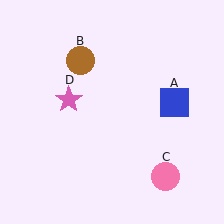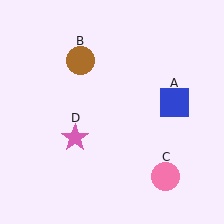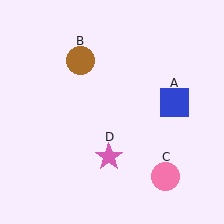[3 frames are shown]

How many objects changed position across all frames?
1 object changed position: pink star (object D).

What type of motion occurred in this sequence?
The pink star (object D) rotated counterclockwise around the center of the scene.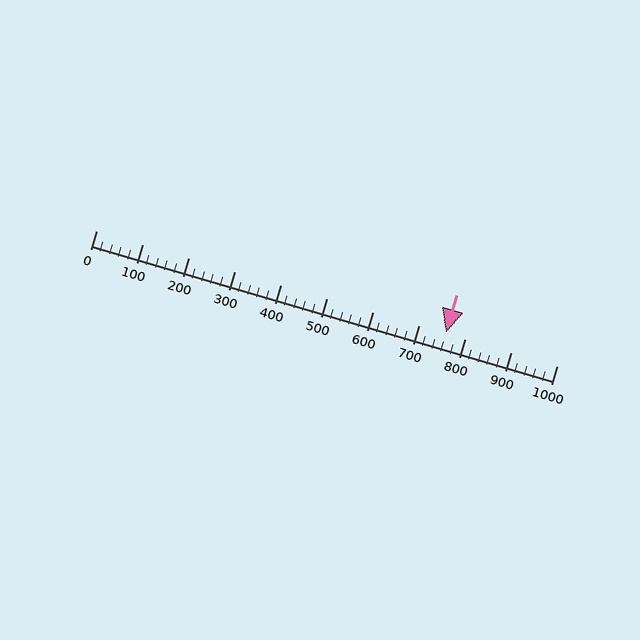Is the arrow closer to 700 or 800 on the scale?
The arrow is closer to 800.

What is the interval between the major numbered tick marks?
The major tick marks are spaced 100 units apart.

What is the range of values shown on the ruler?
The ruler shows values from 0 to 1000.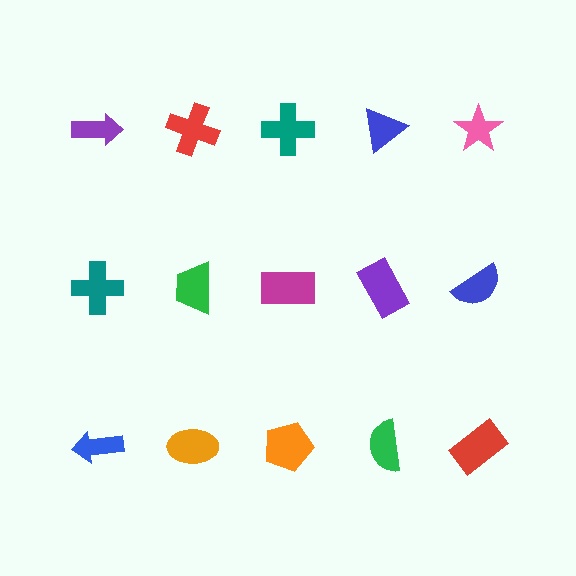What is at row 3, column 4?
A green semicircle.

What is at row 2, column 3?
A magenta rectangle.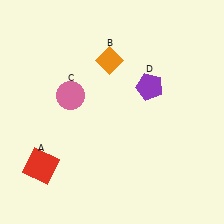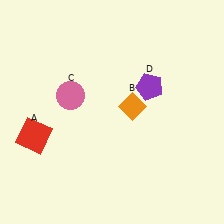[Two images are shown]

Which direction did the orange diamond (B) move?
The orange diamond (B) moved down.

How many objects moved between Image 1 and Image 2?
2 objects moved between the two images.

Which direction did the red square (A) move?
The red square (A) moved up.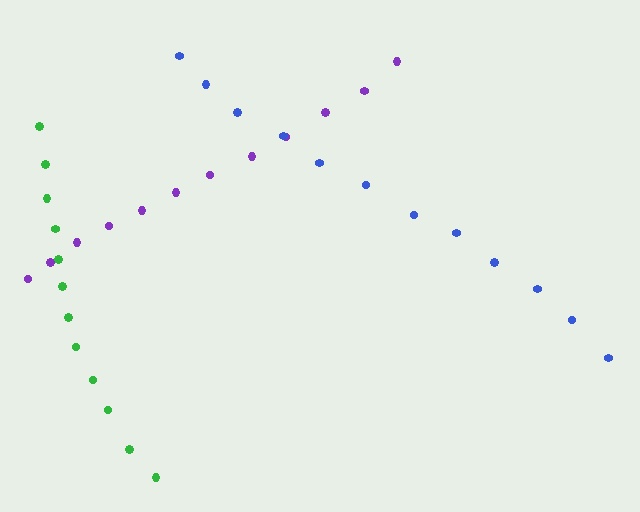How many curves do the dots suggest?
There are 3 distinct paths.